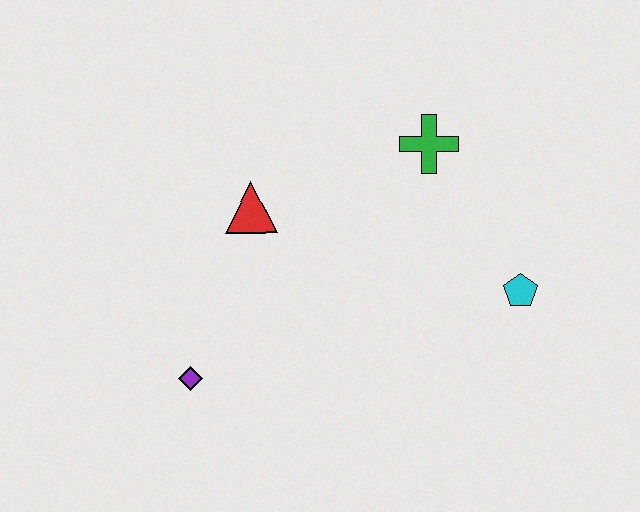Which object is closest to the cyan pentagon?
The green cross is closest to the cyan pentagon.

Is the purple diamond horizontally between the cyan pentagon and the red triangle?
No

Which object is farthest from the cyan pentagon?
The purple diamond is farthest from the cyan pentagon.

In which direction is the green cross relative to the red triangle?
The green cross is to the right of the red triangle.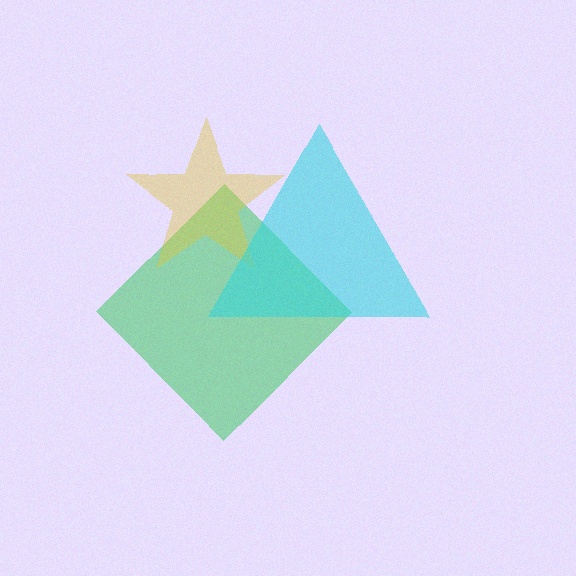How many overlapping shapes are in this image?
There are 3 overlapping shapes in the image.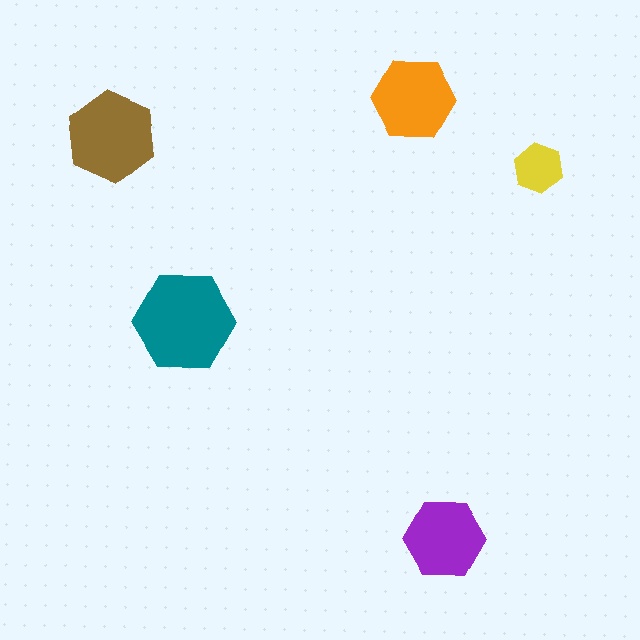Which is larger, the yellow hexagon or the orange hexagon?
The orange one.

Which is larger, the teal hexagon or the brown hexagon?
The teal one.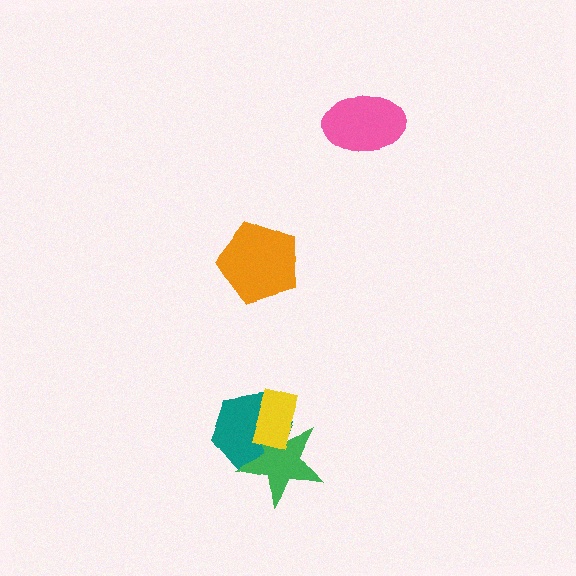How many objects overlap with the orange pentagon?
0 objects overlap with the orange pentagon.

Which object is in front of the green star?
The yellow rectangle is in front of the green star.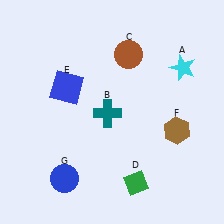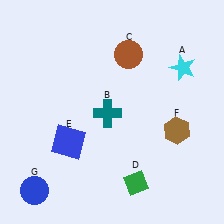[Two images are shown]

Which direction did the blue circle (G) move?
The blue circle (G) moved left.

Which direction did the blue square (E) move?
The blue square (E) moved down.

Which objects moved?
The objects that moved are: the blue square (E), the blue circle (G).